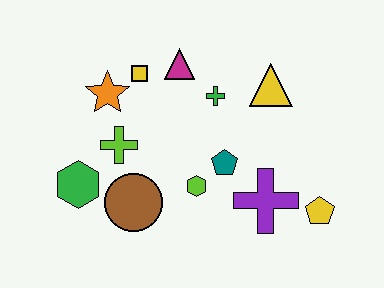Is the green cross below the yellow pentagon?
No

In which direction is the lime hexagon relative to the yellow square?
The lime hexagon is below the yellow square.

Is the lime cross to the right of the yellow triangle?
No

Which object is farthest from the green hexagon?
The yellow pentagon is farthest from the green hexagon.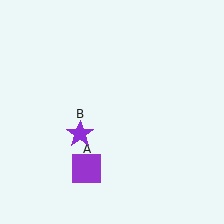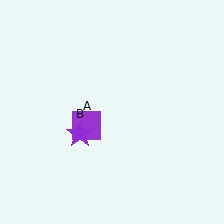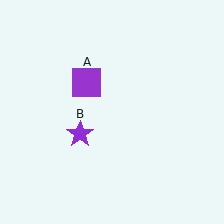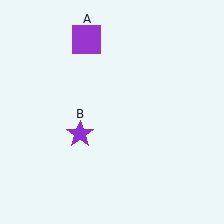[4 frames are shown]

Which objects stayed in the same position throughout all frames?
Purple star (object B) remained stationary.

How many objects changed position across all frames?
1 object changed position: purple square (object A).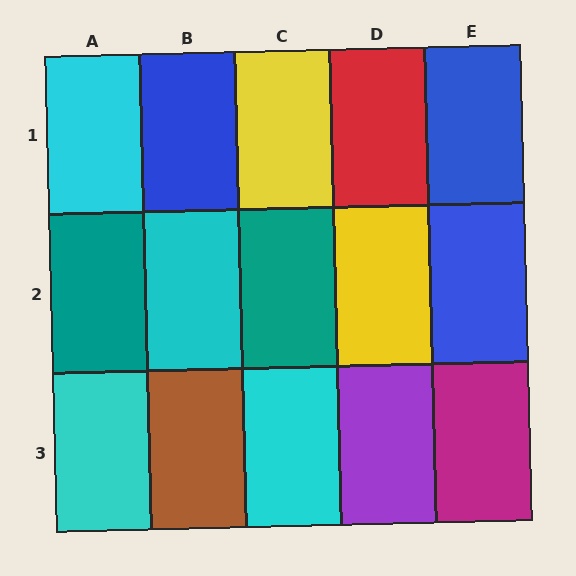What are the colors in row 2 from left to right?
Teal, cyan, teal, yellow, blue.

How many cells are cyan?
4 cells are cyan.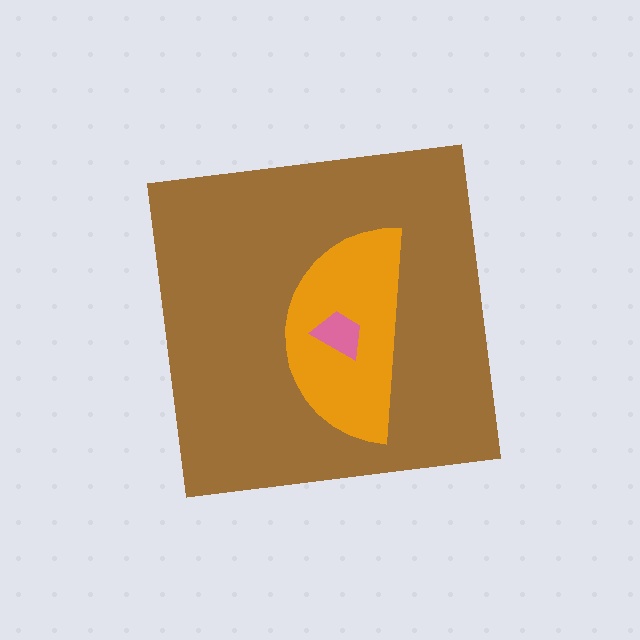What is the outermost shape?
The brown square.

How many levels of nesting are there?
3.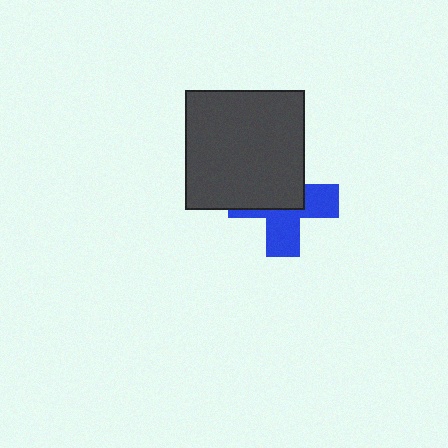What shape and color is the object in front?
The object in front is a dark gray square.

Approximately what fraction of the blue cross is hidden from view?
Roughly 51% of the blue cross is hidden behind the dark gray square.